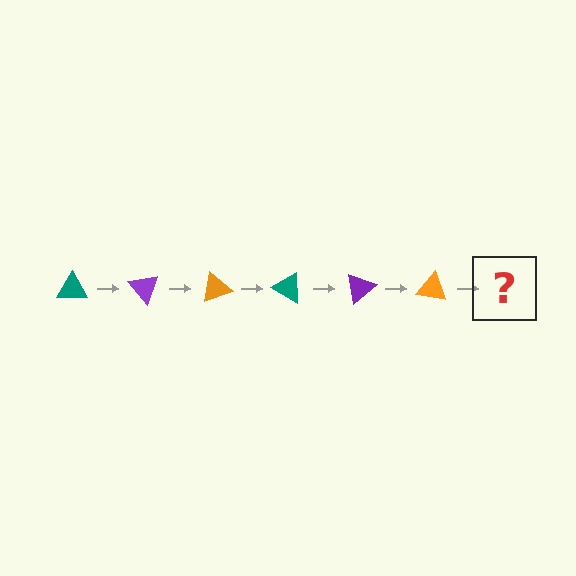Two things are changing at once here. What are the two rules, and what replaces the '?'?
The two rules are that it rotates 50 degrees each step and the color cycles through teal, purple, and orange. The '?' should be a teal triangle, rotated 300 degrees from the start.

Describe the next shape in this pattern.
It should be a teal triangle, rotated 300 degrees from the start.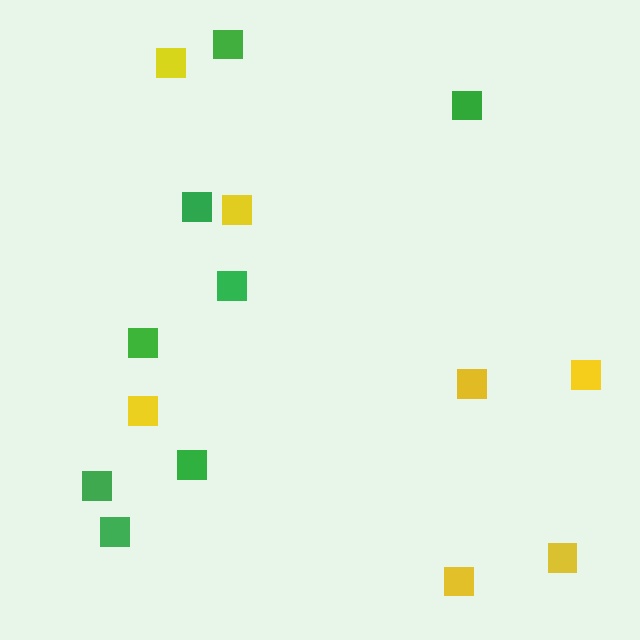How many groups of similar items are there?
There are 2 groups: one group of green squares (8) and one group of yellow squares (7).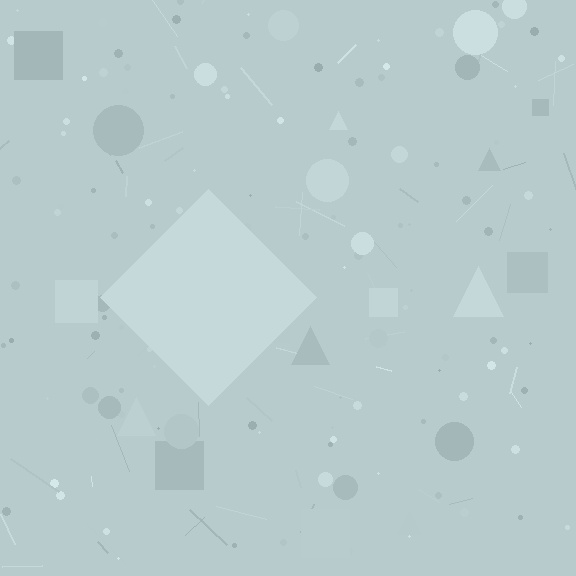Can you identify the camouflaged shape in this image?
The camouflaged shape is a diamond.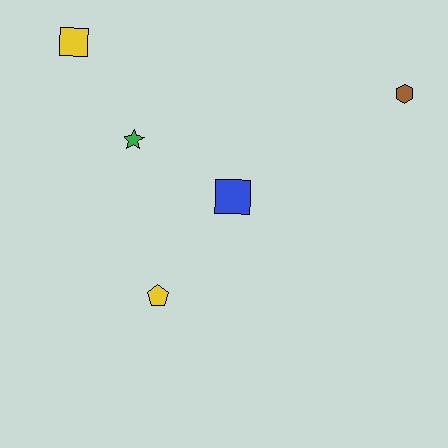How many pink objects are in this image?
There are no pink objects.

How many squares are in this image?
There are 2 squares.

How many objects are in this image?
There are 5 objects.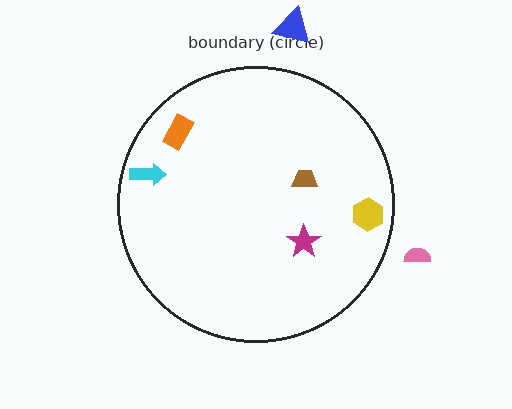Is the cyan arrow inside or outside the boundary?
Inside.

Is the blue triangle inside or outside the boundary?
Outside.